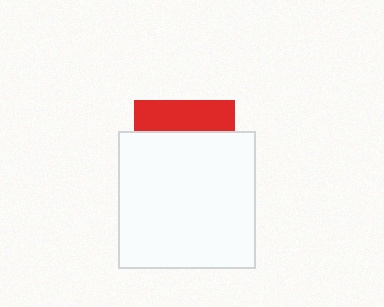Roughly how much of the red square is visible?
A small part of it is visible (roughly 31%).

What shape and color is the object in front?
The object in front is a white square.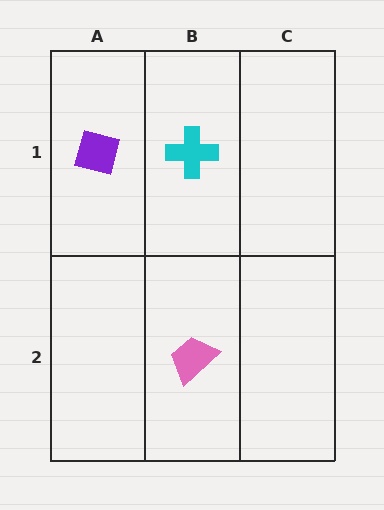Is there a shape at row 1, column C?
No, that cell is empty.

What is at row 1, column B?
A cyan cross.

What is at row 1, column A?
A purple square.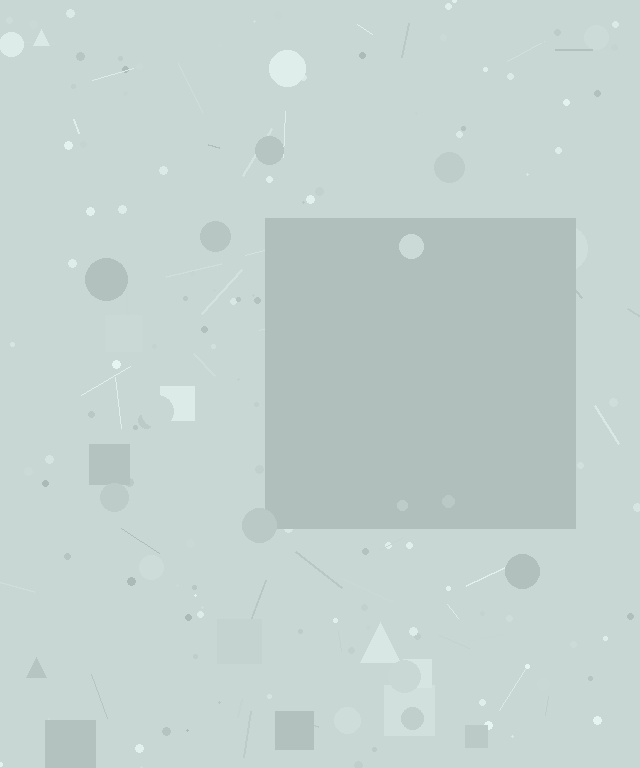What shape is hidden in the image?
A square is hidden in the image.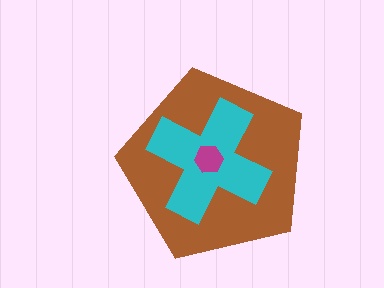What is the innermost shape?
The magenta hexagon.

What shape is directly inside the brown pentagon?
The cyan cross.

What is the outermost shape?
The brown pentagon.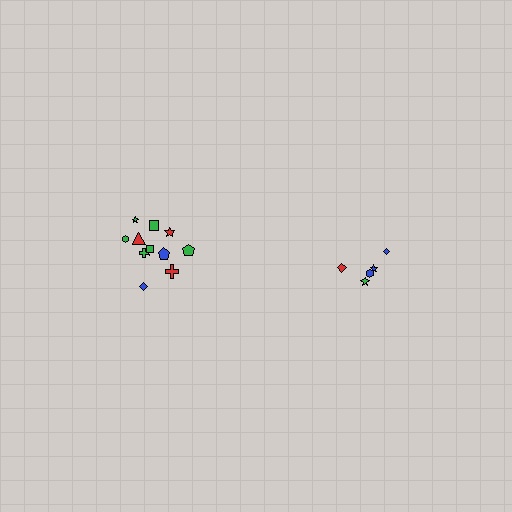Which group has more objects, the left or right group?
The left group.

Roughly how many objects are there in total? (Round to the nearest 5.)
Roughly 15 objects in total.